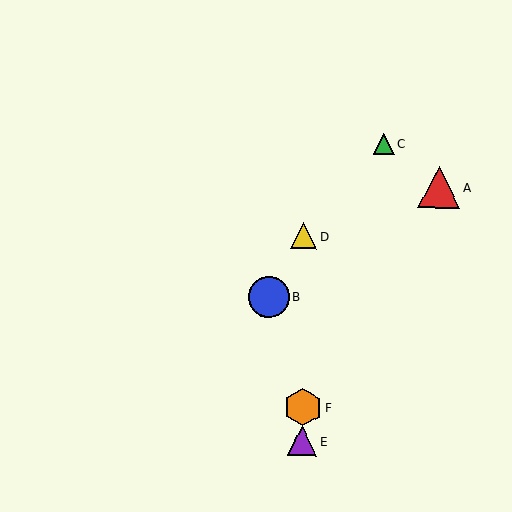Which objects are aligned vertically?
Objects D, E, F are aligned vertically.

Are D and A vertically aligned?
No, D is at x≈304 and A is at x≈439.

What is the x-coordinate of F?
Object F is at x≈303.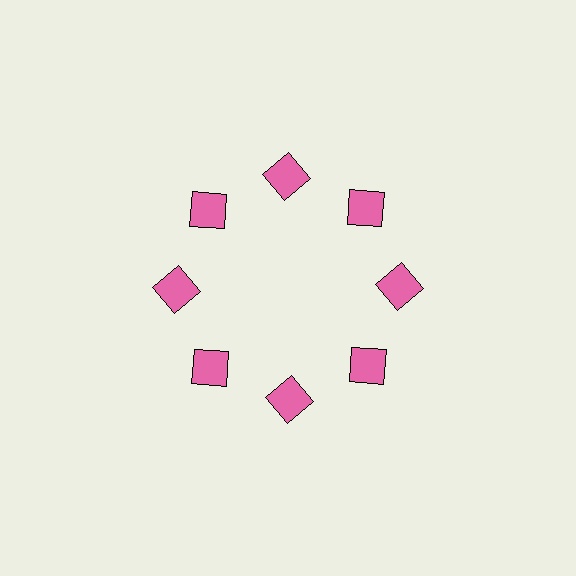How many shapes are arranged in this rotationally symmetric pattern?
There are 8 shapes, arranged in 8 groups of 1.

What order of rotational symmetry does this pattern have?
This pattern has 8-fold rotational symmetry.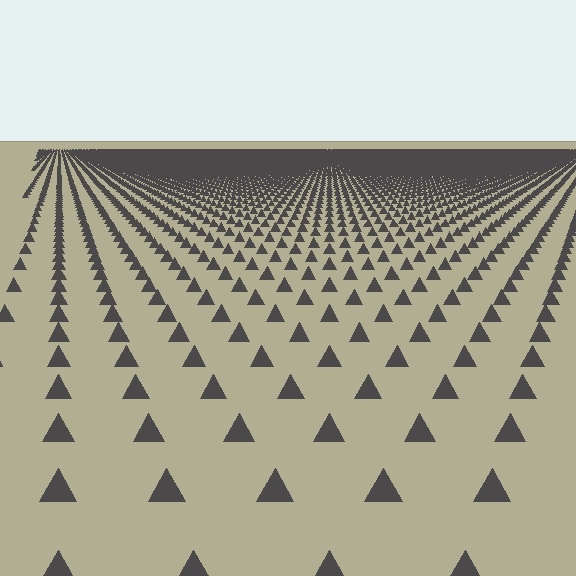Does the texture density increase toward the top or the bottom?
Density increases toward the top.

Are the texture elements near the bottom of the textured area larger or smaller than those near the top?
Larger. Near the bottom, elements are closer to the viewer and appear at a bigger on-screen size.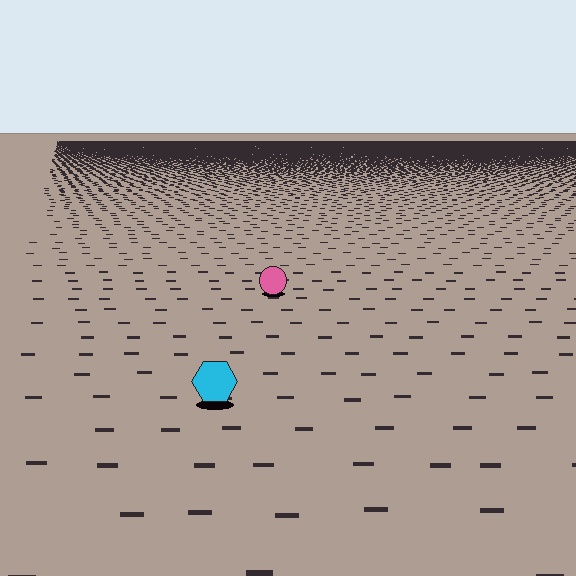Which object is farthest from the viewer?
The pink circle is farthest from the viewer. It appears smaller and the ground texture around it is denser.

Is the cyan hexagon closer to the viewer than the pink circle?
Yes. The cyan hexagon is closer — you can tell from the texture gradient: the ground texture is coarser near it.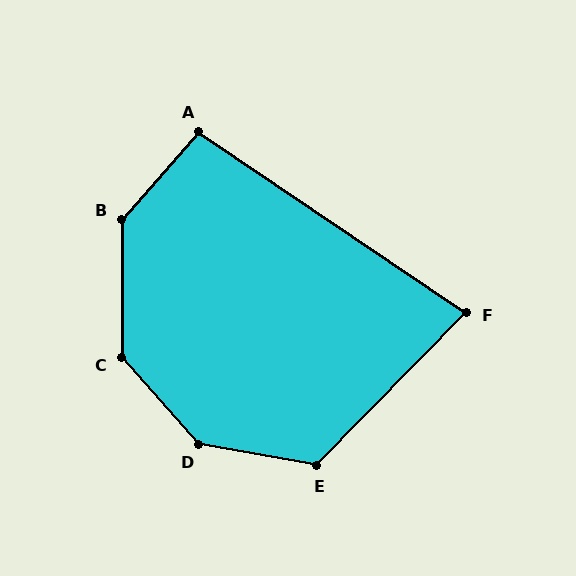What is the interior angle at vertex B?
Approximately 139 degrees (obtuse).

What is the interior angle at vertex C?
Approximately 139 degrees (obtuse).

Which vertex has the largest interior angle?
D, at approximately 142 degrees.